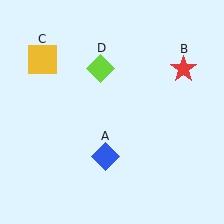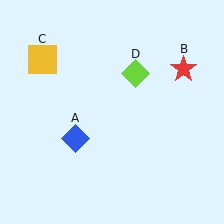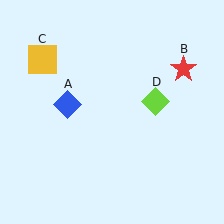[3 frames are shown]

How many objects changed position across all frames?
2 objects changed position: blue diamond (object A), lime diamond (object D).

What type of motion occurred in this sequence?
The blue diamond (object A), lime diamond (object D) rotated clockwise around the center of the scene.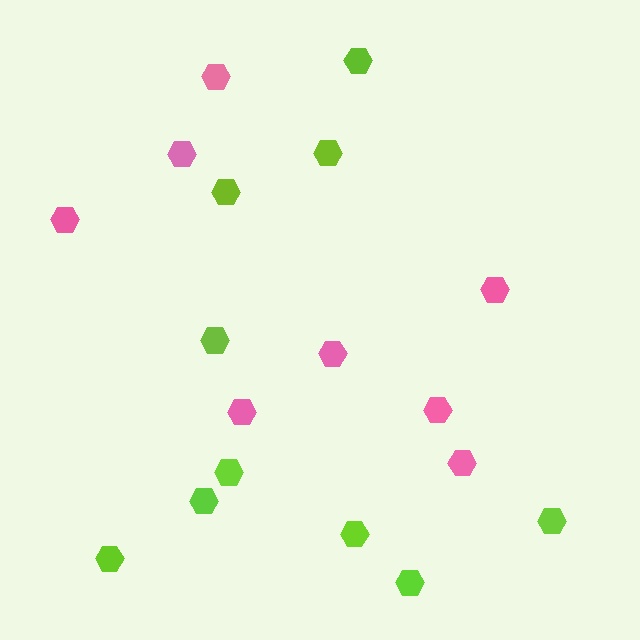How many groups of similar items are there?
There are 2 groups: one group of pink hexagons (8) and one group of lime hexagons (10).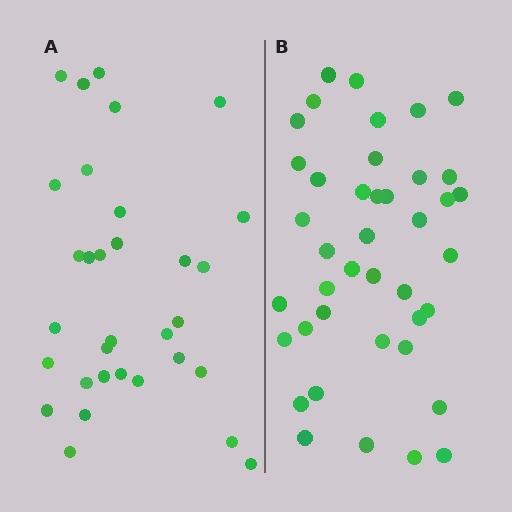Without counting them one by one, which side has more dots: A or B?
Region B (the right region) has more dots.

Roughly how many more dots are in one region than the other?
Region B has roughly 8 or so more dots than region A.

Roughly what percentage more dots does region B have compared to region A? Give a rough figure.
About 30% more.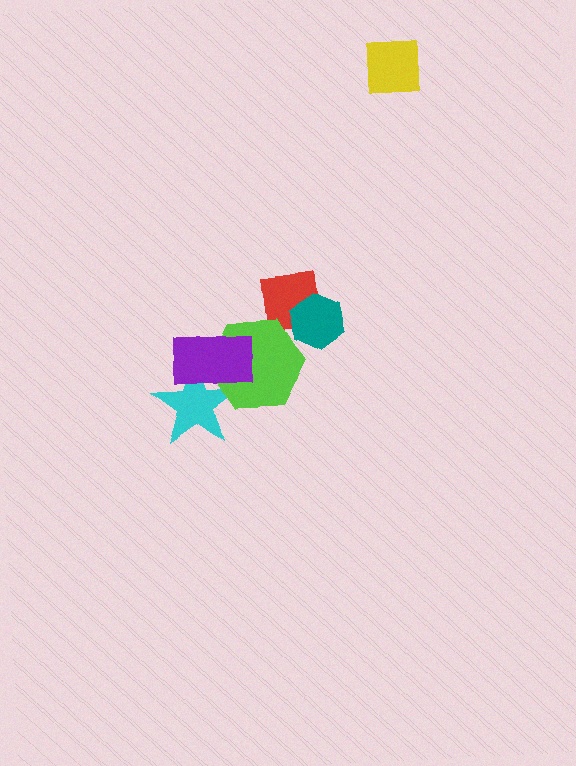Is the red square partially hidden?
Yes, it is partially covered by another shape.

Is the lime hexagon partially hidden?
Yes, it is partially covered by another shape.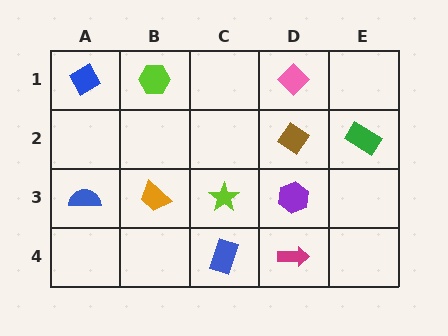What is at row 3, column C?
A lime star.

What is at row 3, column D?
A purple hexagon.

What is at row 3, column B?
An orange trapezoid.